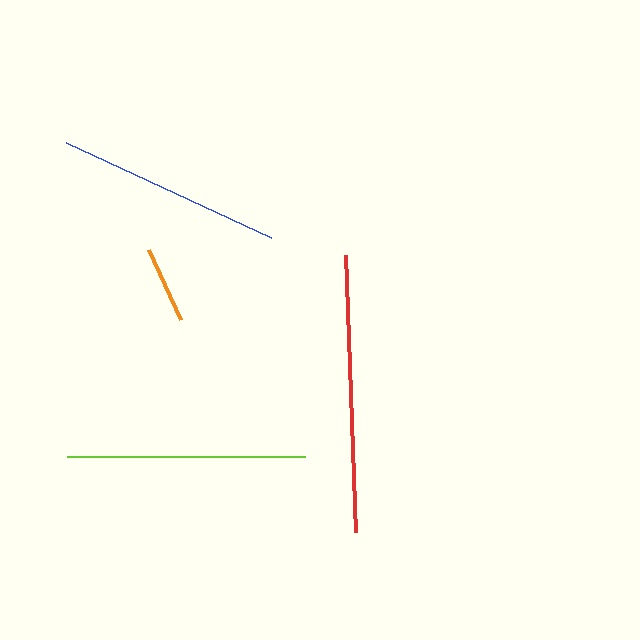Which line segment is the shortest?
The orange line is the shortest at approximately 77 pixels.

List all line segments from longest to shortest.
From longest to shortest: red, lime, blue, orange.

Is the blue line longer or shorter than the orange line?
The blue line is longer than the orange line.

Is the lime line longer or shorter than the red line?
The red line is longer than the lime line.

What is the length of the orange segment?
The orange segment is approximately 77 pixels long.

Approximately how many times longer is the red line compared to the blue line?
The red line is approximately 1.2 times the length of the blue line.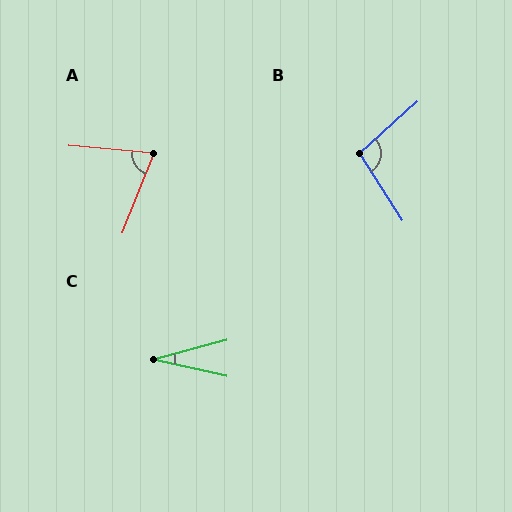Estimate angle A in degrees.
Approximately 73 degrees.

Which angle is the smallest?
C, at approximately 28 degrees.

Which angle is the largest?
B, at approximately 99 degrees.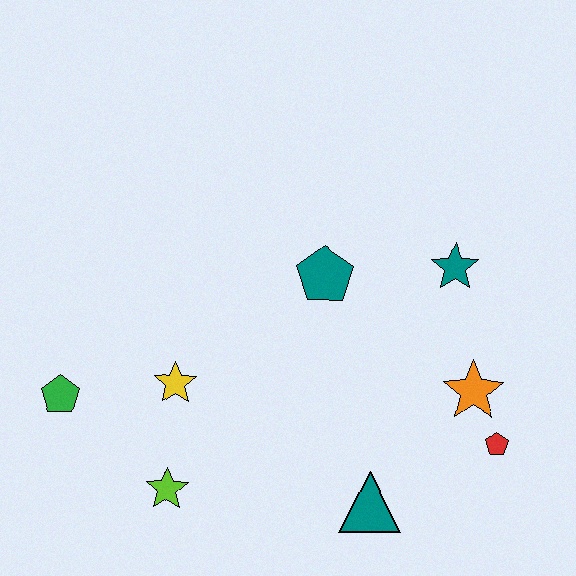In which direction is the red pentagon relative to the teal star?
The red pentagon is below the teal star.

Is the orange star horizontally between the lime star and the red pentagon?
Yes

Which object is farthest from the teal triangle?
The green pentagon is farthest from the teal triangle.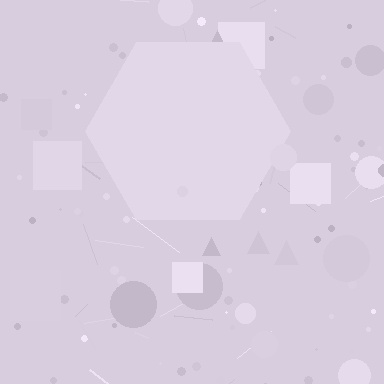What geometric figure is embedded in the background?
A hexagon is embedded in the background.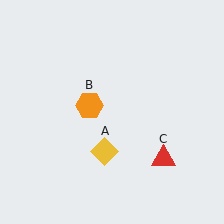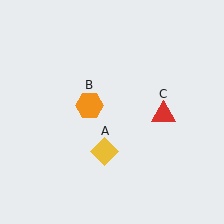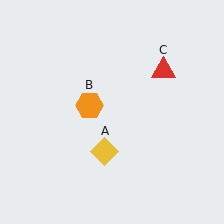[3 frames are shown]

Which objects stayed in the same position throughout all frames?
Yellow diamond (object A) and orange hexagon (object B) remained stationary.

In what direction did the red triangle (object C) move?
The red triangle (object C) moved up.